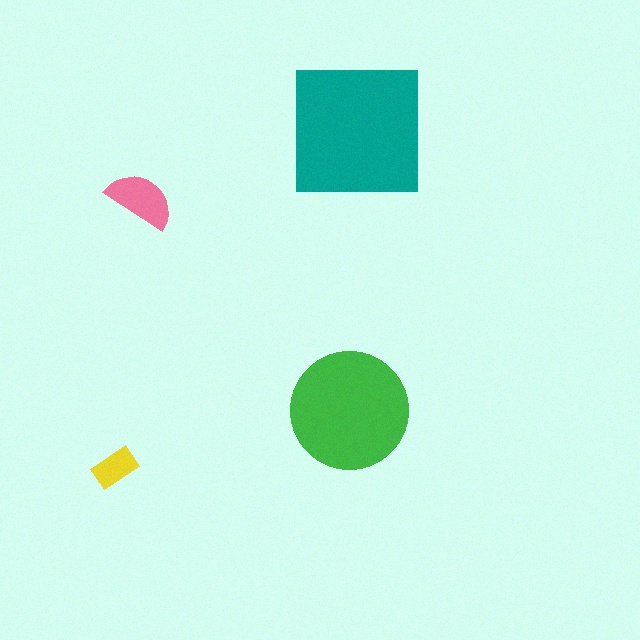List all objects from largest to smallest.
The teal square, the green circle, the pink semicircle, the yellow rectangle.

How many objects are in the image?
There are 4 objects in the image.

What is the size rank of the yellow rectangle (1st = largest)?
4th.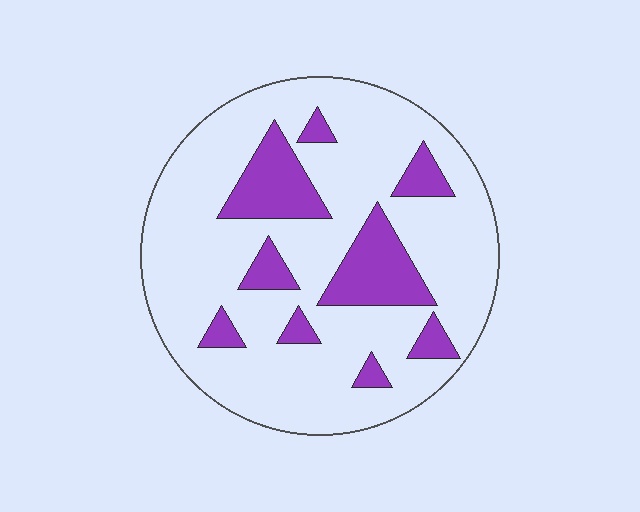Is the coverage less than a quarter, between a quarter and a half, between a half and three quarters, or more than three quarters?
Less than a quarter.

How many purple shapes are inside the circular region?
9.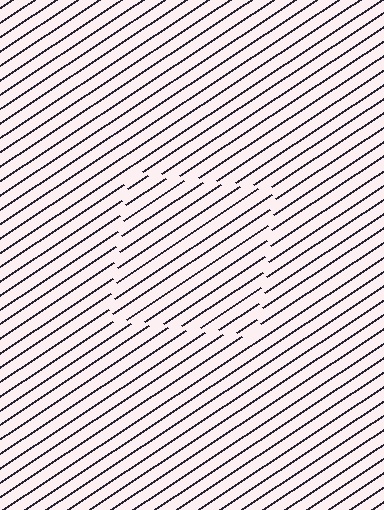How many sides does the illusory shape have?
4 sides — the line-ends trace a square.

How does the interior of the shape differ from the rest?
The interior of the shape contains the same grating, shifted by half a period — the contour is defined by the phase discontinuity where line-ends from the inner and outer gratings abut.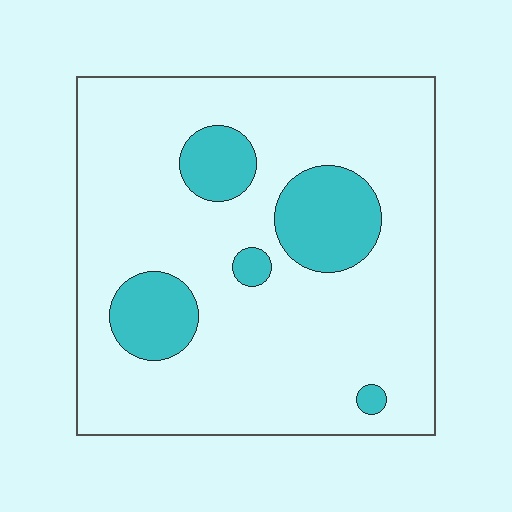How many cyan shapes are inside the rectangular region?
5.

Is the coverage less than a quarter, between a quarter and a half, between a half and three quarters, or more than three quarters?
Less than a quarter.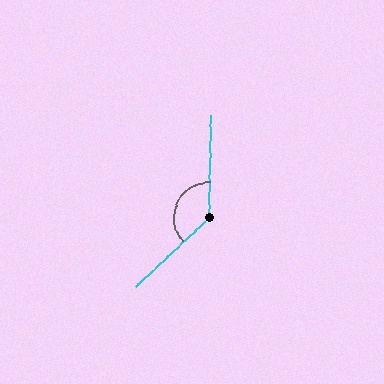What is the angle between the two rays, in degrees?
Approximately 134 degrees.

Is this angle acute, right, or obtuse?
It is obtuse.